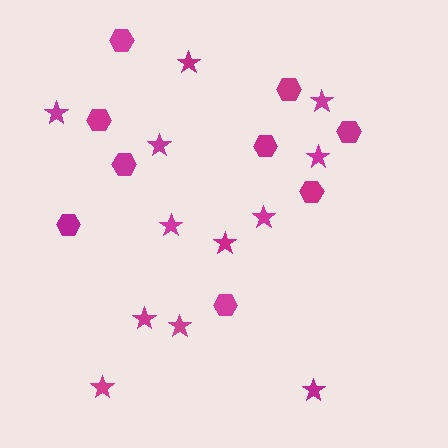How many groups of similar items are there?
There are 2 groups: one group of hexagons (9) and one group of stars (12).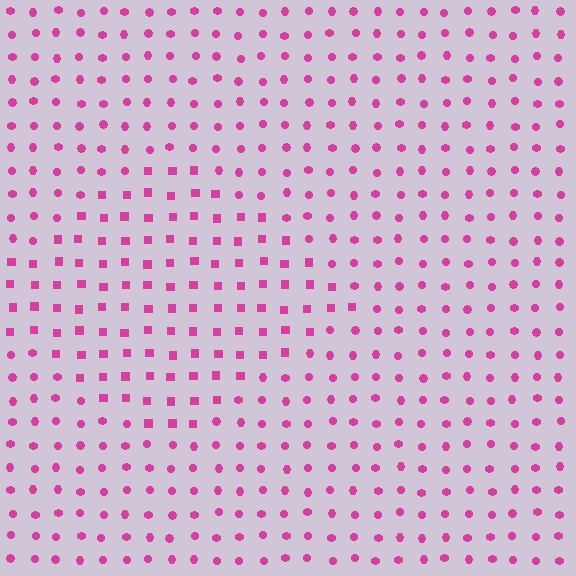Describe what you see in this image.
The image is filled with small magenta elements arranged in a uniform grid. A diamond-shaped region contains squares, while the surrounding area contains circles. The boundary is defined purely by the change in element shape.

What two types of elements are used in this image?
The image uses squares inside the diamond region and circles outside it.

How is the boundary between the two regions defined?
The boundary is defined by a change in element shape: squares inside vs. circles outside. All elements share the same color and spacing.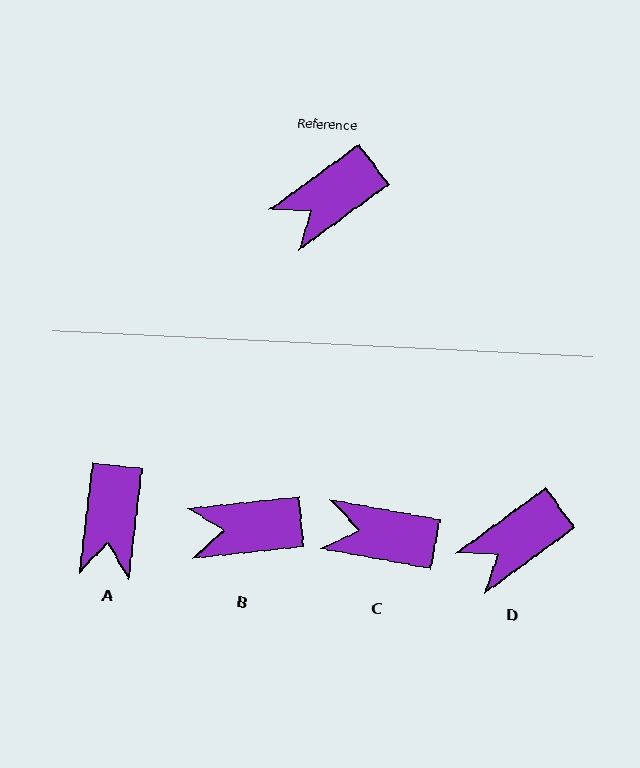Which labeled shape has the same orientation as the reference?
D.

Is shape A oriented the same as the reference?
No, it is off by about 47 degrees.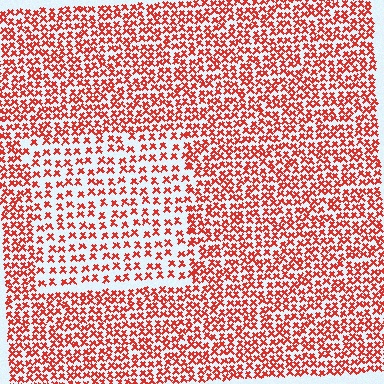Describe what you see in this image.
The image contains small red elements arranged at two different densities. A rectangle-shaped region is visible where the elements are less densely packed than the surrounding area.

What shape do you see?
I see a rectangle.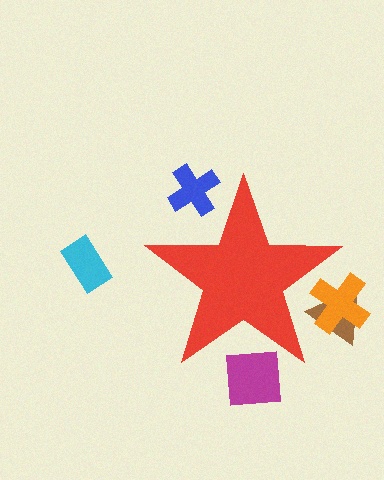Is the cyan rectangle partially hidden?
No, the cyan rectangle is fully visible.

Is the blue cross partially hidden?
Yes, the blue cross is partially hidden behind the red star.